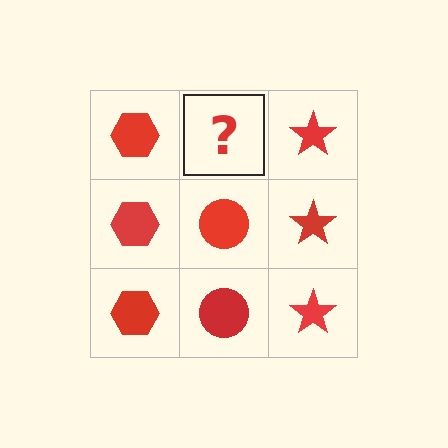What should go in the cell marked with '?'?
The missing cell should contain a red circle.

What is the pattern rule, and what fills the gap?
The rule is that each column has a consistent shape. The gap should be filled with a red circle.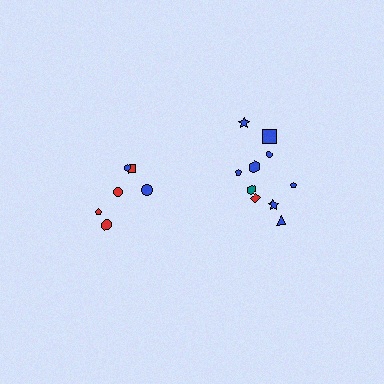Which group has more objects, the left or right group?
The right group.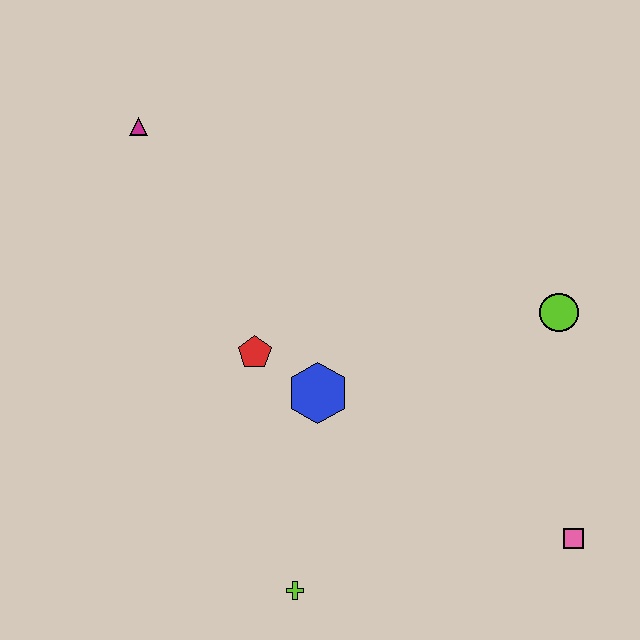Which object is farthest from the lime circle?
The magenta triangle is farthest from the lime circle.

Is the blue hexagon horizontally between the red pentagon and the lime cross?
No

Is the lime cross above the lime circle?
No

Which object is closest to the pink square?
The lime circle is closest to the pink square.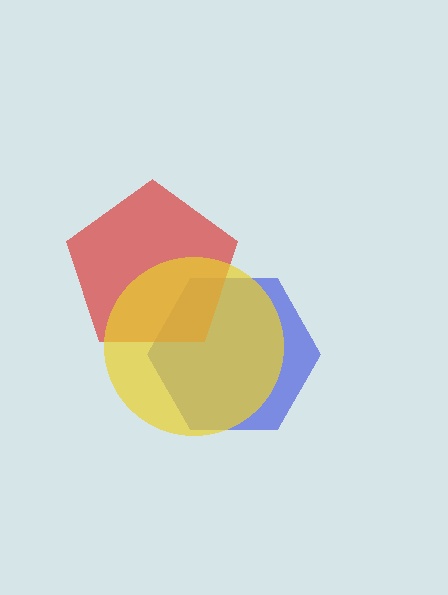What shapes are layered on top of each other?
The layered shapes are: a blue hexagon, a red pentagon, a yellow circle.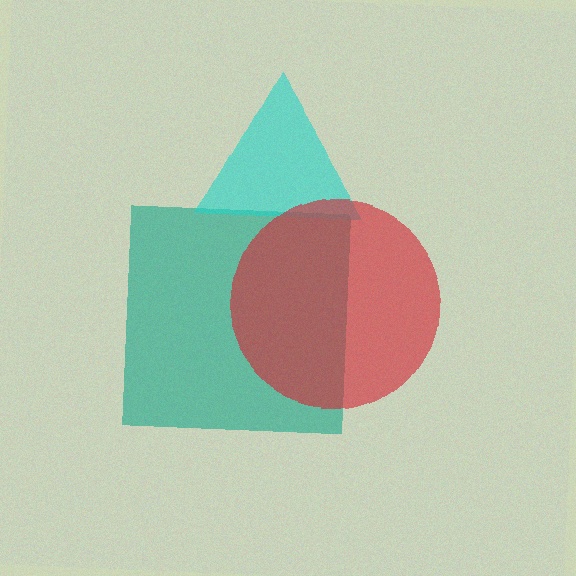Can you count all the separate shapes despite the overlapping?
Yes, there are 3 separate shapes.